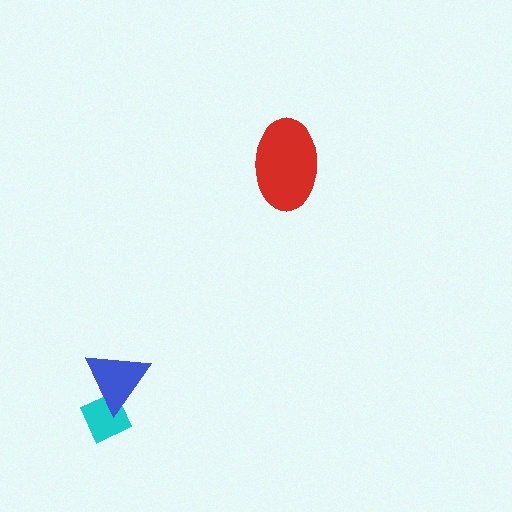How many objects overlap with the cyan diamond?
1 object overlaps with the cyan diamond.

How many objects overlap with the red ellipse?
0 objects overlap with the red ellipse.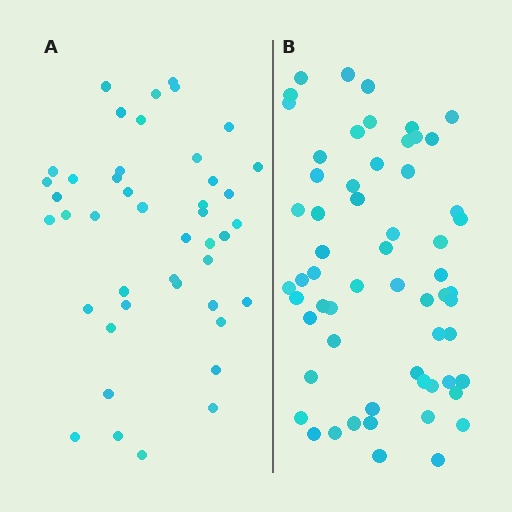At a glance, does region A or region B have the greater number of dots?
Region B (the right region) has more dots.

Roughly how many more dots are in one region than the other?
Region B has approximately 15 more dots than region A.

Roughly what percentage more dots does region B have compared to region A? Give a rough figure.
About 35% more.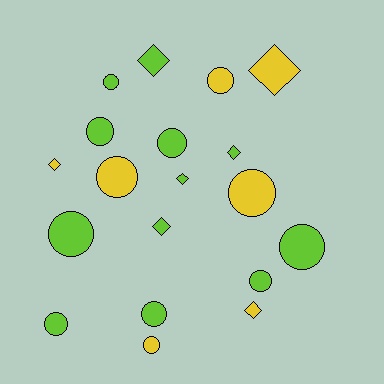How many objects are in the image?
There are 19 objects.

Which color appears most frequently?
Lime, with 12 objects.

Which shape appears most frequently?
Circle, with 12 objects.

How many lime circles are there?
There are 8 lime circles.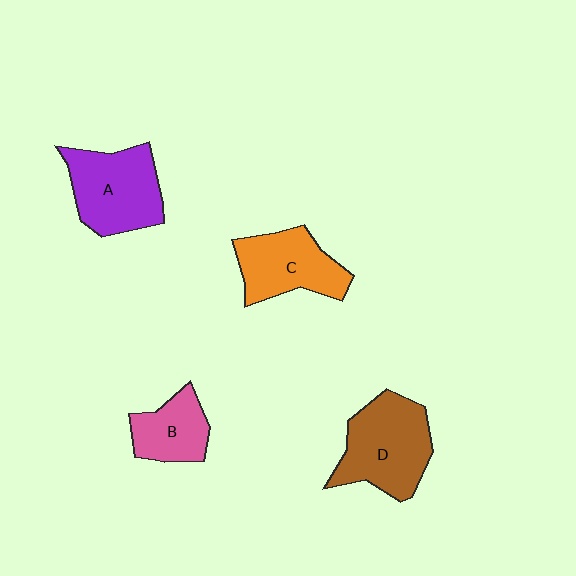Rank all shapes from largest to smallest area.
From largest to smallest: D (brown), A (purple), C (orange), B (pink).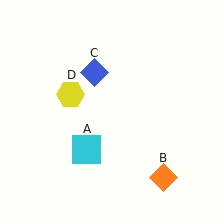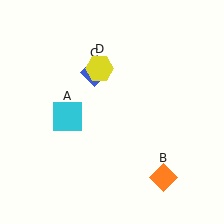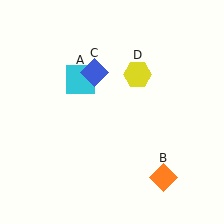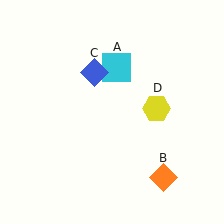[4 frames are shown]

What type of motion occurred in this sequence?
The cyan square (object A), yellow hexagon (object D) rotated clockwise around the center of the scene.